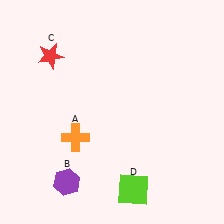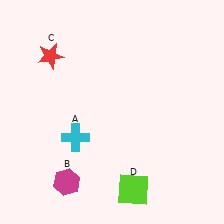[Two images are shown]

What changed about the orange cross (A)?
In Image 1, A is orange. In Image 2, it changed to cyan.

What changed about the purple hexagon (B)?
In Image 1, B is purple. In Image 2, it changed to magenta.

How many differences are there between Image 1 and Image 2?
There are 2 differences between the two images.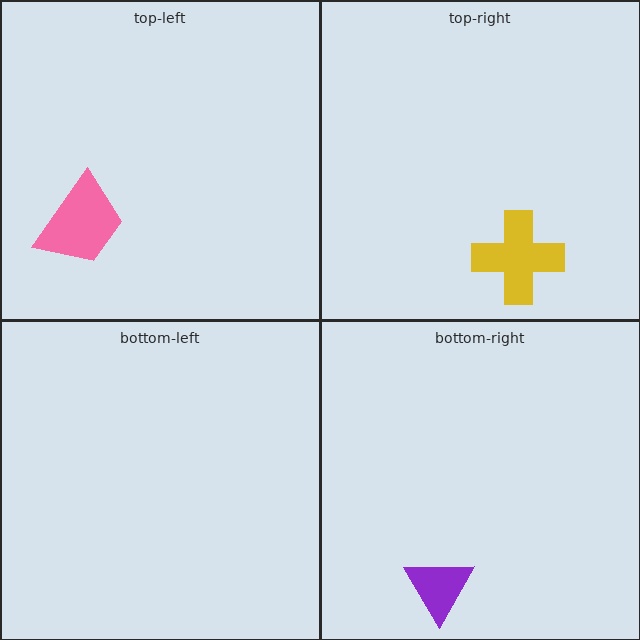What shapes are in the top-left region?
The pink trapezoid.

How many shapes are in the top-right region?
1.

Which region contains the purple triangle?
The bottom-right region.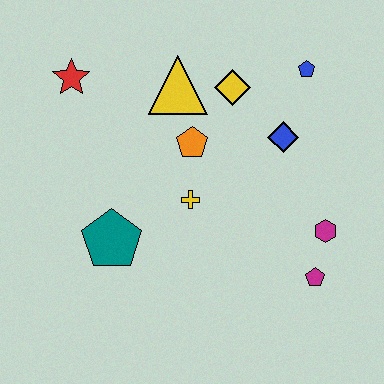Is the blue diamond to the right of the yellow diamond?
Yes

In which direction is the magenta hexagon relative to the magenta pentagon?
The magenta hexagon is above the magenta pentagon.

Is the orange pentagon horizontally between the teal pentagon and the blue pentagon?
Yes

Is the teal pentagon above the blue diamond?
No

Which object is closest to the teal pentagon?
The yellow cross is closest to the teal pentagon.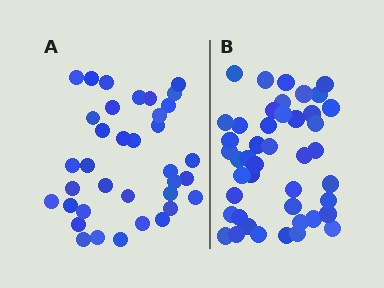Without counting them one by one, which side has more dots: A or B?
Region B (the right region) has more dots.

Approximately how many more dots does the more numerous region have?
Region B has roughly 8 or so more dots than region A.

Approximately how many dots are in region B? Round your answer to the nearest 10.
About 40 dots. (The exact count is 44, which rounds to 40.)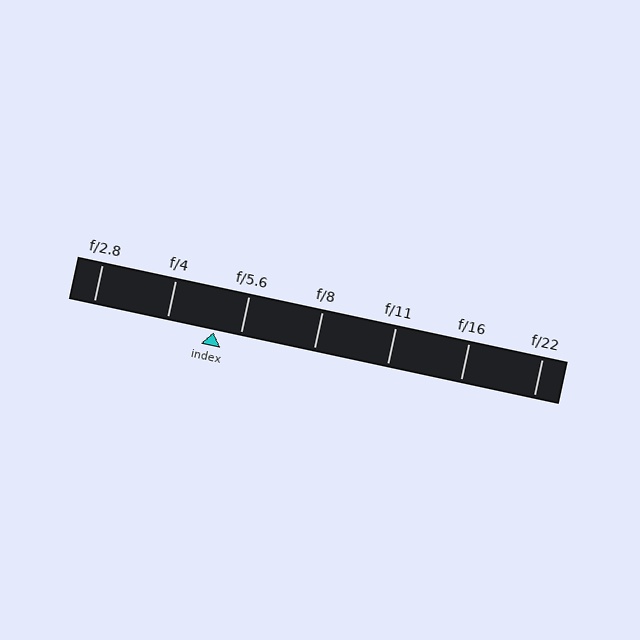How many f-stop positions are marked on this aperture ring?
There are 7 f-stop positions marked.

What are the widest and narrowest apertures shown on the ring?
The widest aperture shown is f/2.8 and the narrowest is f/22.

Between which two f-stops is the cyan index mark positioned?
The index mark is between f/4 and f/5.6.